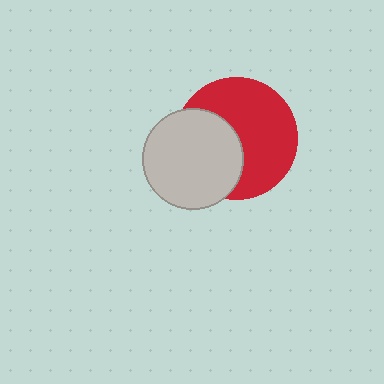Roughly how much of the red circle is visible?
About half of it is visible (roughly 61%).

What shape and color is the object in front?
The object in front is a light gray circle.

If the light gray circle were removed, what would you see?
You would see the complete red circle.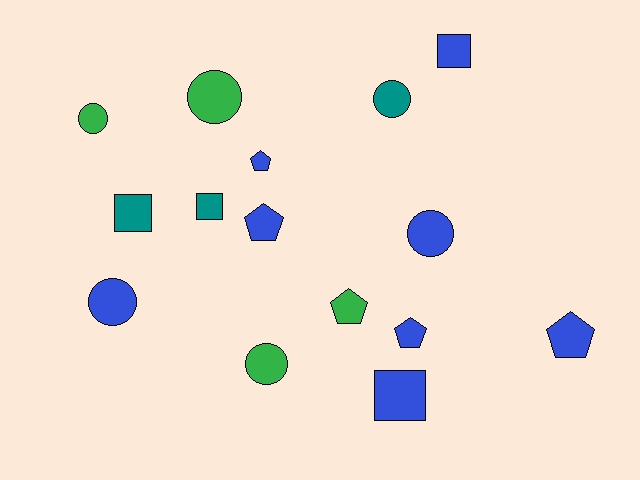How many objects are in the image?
There are 15 objects.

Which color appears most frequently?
Blue, with 8 objects.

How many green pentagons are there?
There is 1 green pentagon.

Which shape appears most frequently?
Circle, with 6 objects.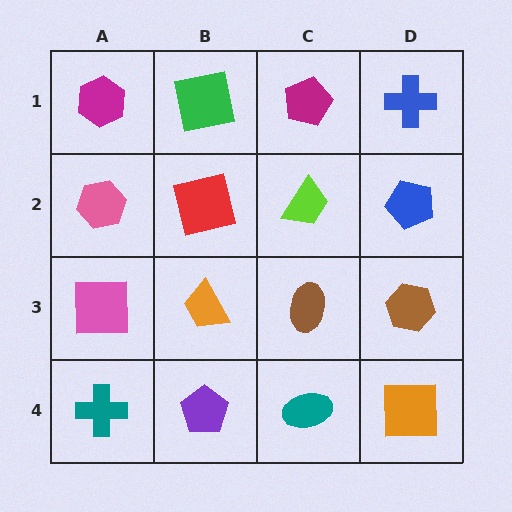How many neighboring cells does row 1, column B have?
3.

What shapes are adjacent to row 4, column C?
A brown ellipse (row 3, column C), a purple pentagon (row 4, column B), an orange square (row 4, column D).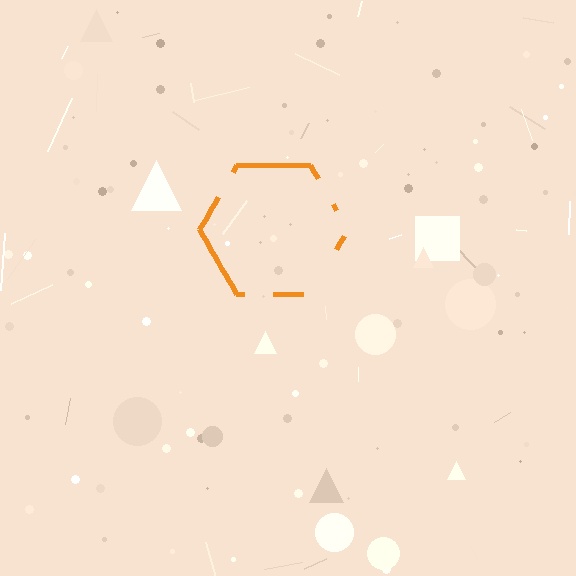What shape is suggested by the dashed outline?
The dashed outline suggests a hexagon.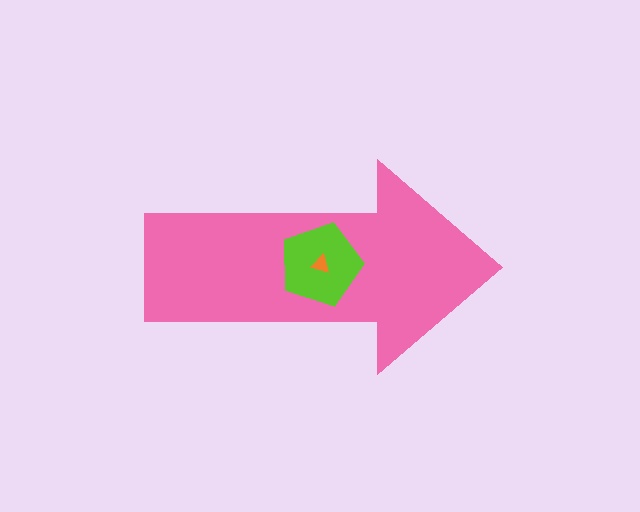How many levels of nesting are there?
3.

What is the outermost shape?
The pink arrow.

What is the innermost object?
The orange triangle.